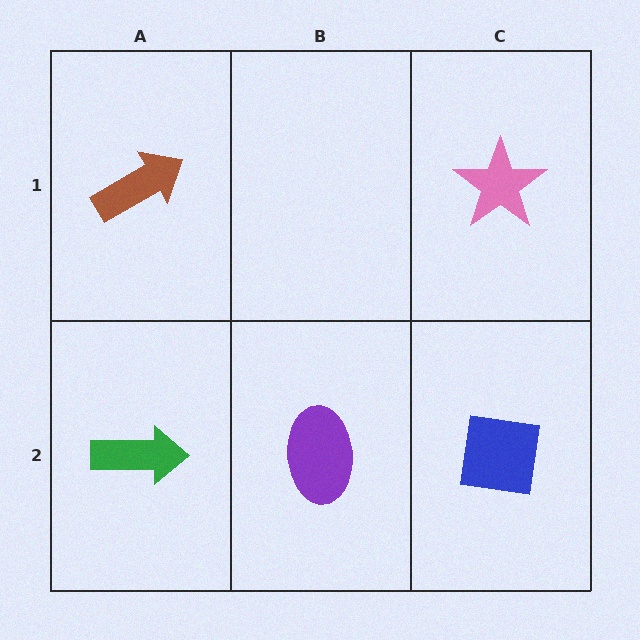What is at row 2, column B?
A purple ellipse.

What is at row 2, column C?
A blue square.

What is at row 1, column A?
A brown arrow.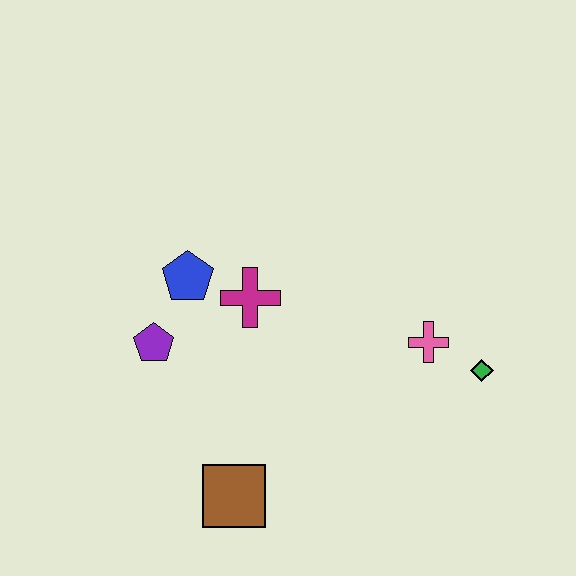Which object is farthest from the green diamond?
The purple pentagon is farthest from the green diamond.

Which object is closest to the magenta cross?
The blue pentagon is closest to the magenta cross.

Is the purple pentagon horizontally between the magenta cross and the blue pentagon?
No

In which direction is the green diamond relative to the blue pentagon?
The green diamond is to the right of the blue pentagon.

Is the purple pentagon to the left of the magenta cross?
Yes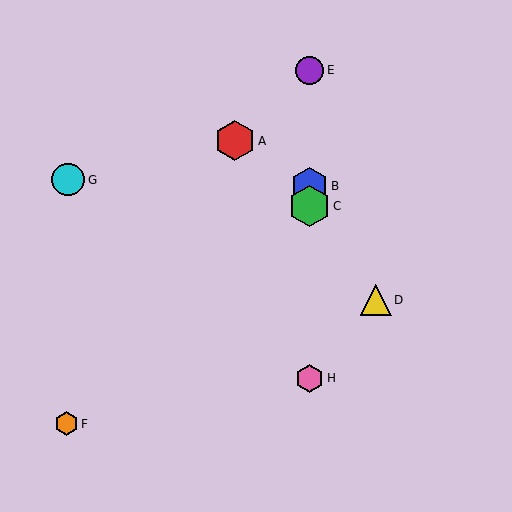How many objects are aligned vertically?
4 objects (B, C, E, H) are aligned vertically.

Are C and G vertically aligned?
No, C is at x≈310 and G is at x≈68.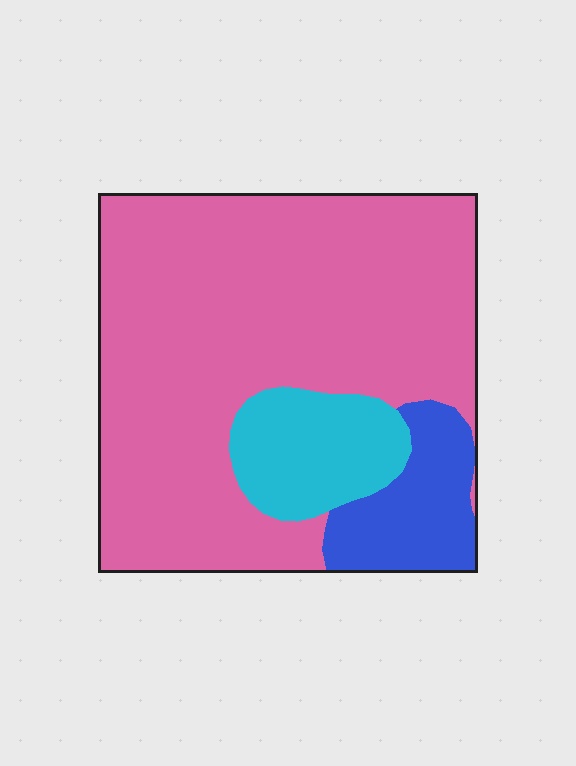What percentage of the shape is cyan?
Cyan takes up about one eighth (1/8) of the shape.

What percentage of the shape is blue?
Blue covers around 10% of the shape.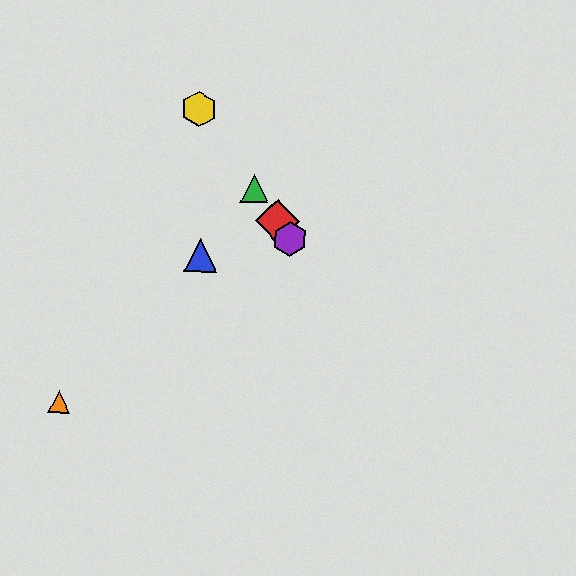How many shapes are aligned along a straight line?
4 shapes (the red diamond, the green triangle, the yellow hexagon, the purple hexagon) are aligned along a straight line.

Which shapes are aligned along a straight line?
The red diamond, the green triangle, the yellow hexagon, the purple hexagon are aligned along a straight line.